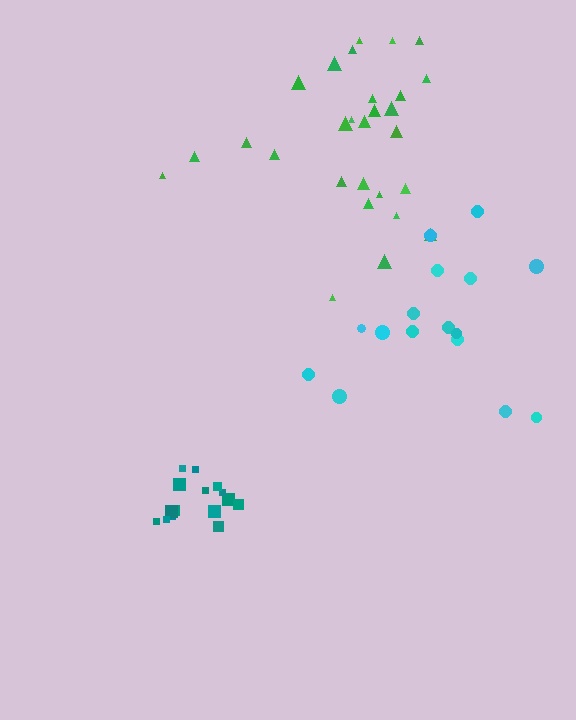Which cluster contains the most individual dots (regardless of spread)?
Green (28).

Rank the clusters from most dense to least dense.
teal, green, cyan.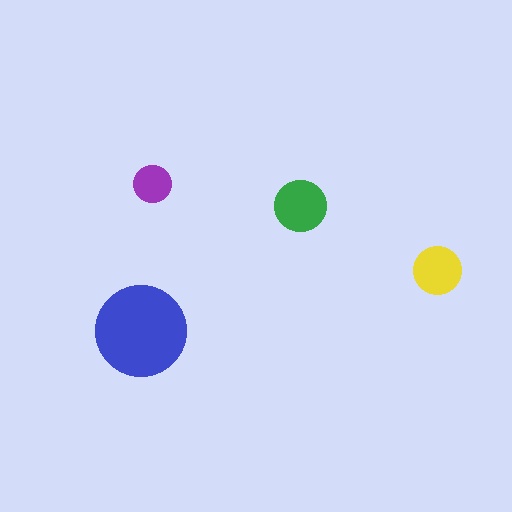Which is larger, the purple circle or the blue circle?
The blue one.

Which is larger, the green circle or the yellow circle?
The green one.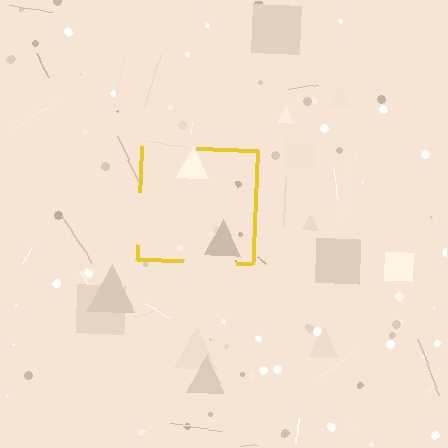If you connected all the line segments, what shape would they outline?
They would outline a square.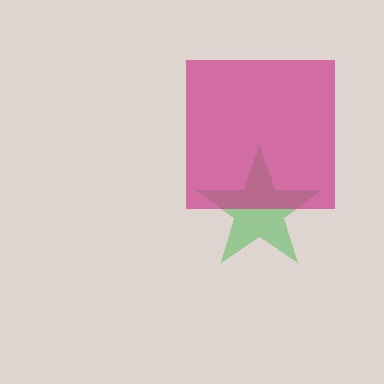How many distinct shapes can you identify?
There are 2 distinct shapes: a green star, a magenta square.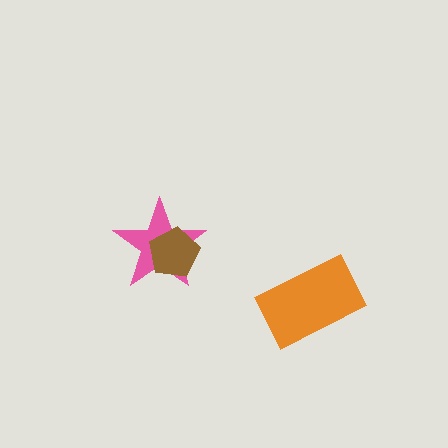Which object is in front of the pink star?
The brown pentagon is in front of the pink star.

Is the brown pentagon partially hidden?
No, no other shape covers it.